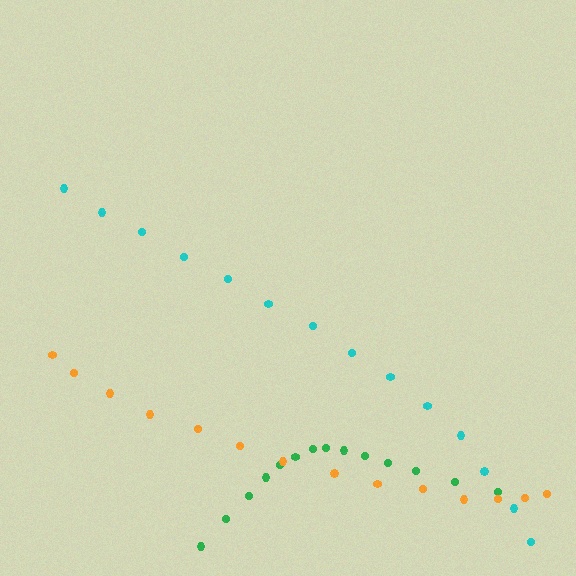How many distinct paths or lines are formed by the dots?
There are 3 distinct paths.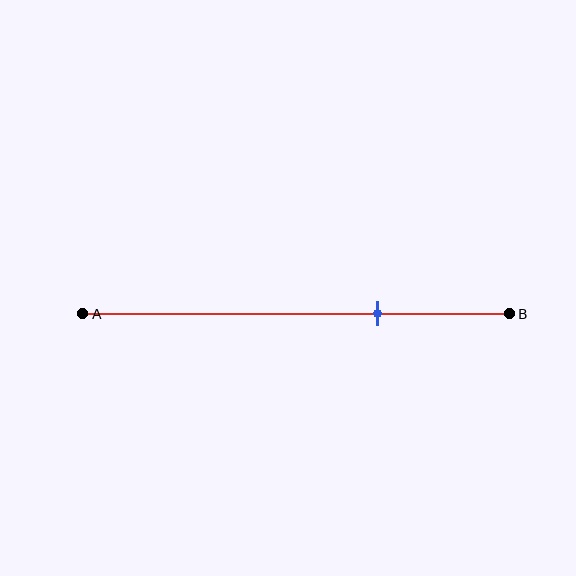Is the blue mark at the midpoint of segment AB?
No, the mark is at about 70% from A, not at the 50% midpoint.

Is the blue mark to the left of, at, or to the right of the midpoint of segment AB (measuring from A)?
The blue mark is to the right of the midpoint of segment AB.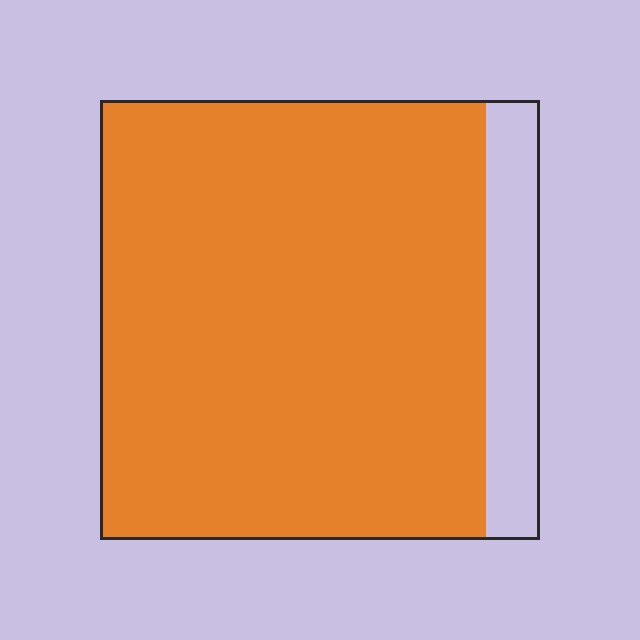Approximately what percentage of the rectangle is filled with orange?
Approximately 90%.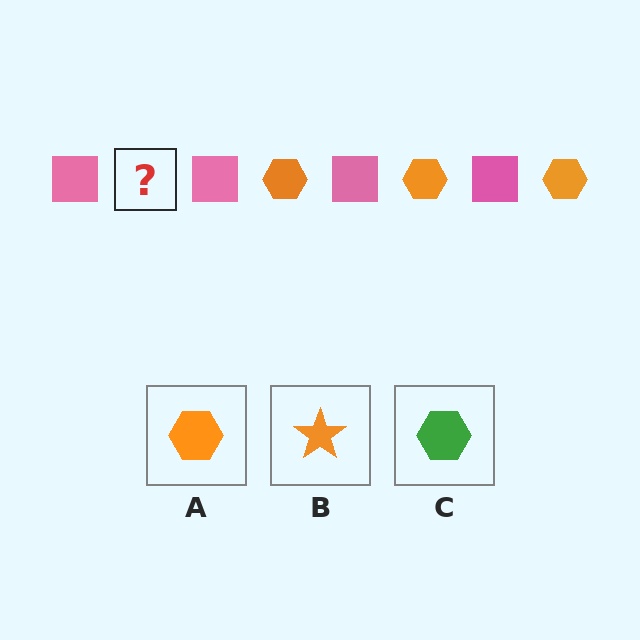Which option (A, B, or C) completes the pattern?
A.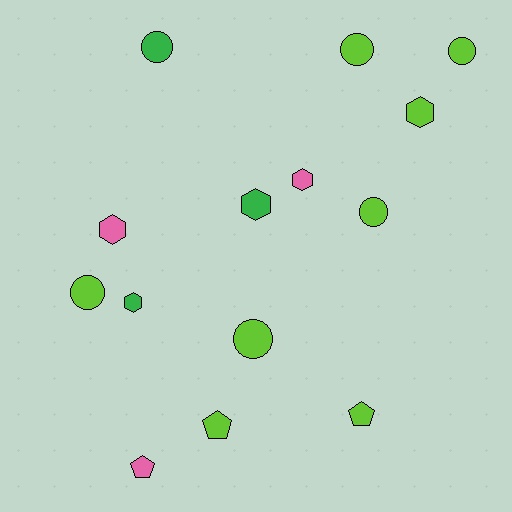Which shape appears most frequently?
Circle, with 6 objects.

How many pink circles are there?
There are no pink circles.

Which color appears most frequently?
Lime, with 8 objects.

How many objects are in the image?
There are 14 objects.